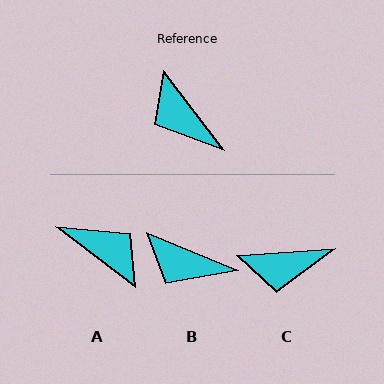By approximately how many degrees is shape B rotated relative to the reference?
Approximately 30 degrees counter-clockwise.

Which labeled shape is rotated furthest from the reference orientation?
A, about 164 degrees away.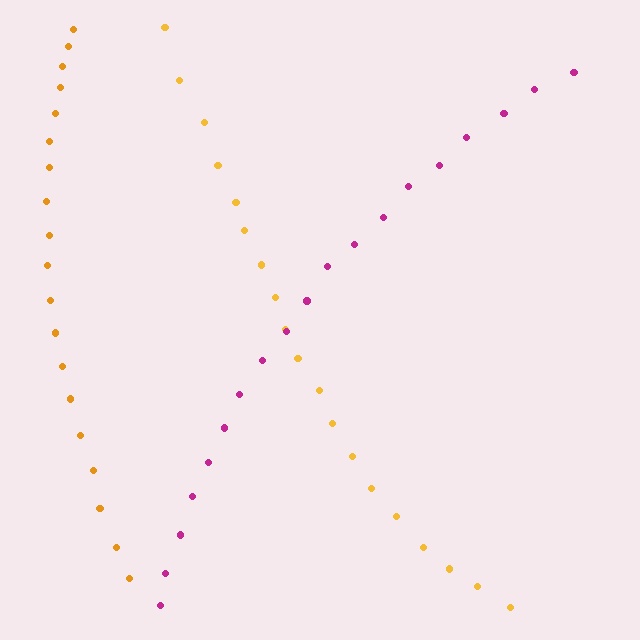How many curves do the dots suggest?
There are 3 distinct paths.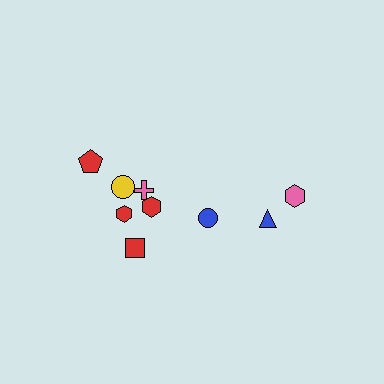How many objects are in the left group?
There are 6 objects.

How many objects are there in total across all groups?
There are 9 objects.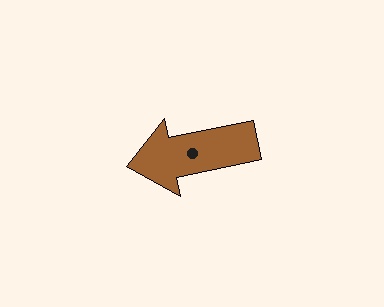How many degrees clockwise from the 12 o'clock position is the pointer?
Approximately 258 degrees.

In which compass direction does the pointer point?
West.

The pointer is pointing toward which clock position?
Roughly 9 o'clock.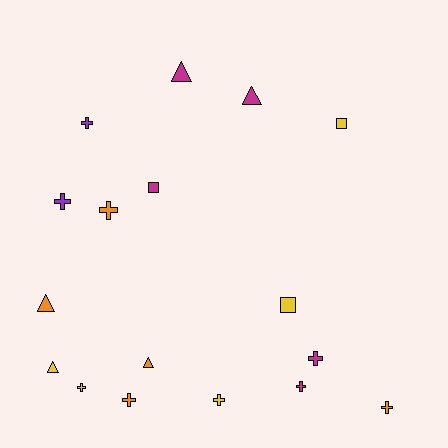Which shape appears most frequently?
Cross, with 9 objects.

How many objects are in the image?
There are 17 objects.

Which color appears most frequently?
Yellow, with 5 objects.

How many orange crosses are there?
There are 3 orange crosses.